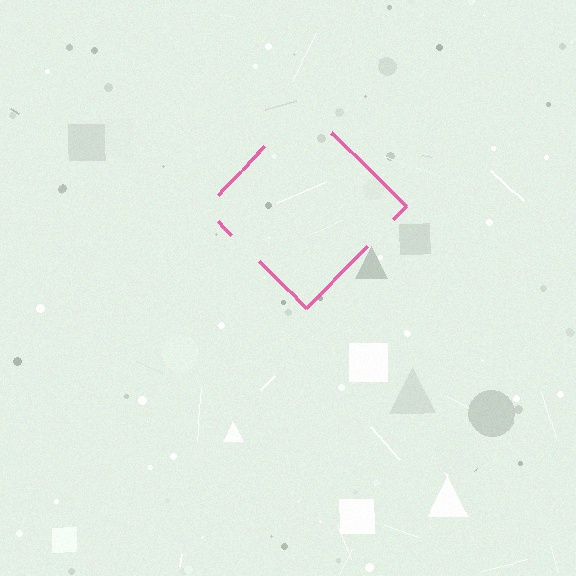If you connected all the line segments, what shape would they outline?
They would outline a diamond.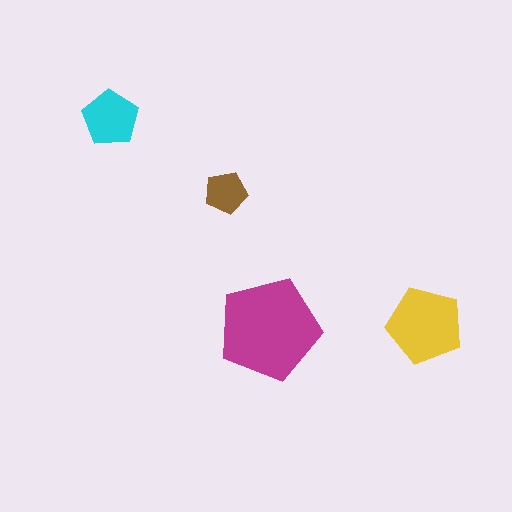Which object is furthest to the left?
The cyan pentagon is leftmost.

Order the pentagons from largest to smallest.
the magenta one, the yellow one, the cyan one, the brown one.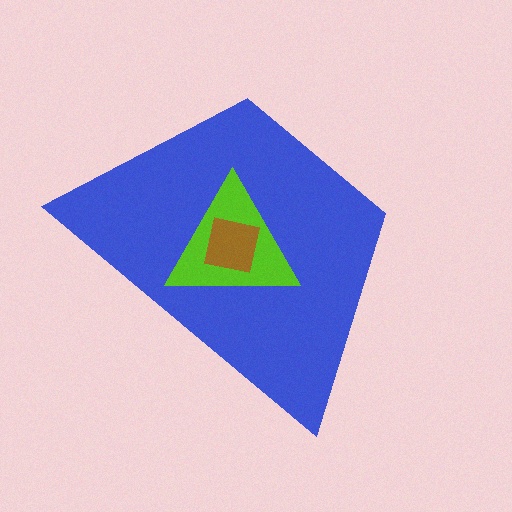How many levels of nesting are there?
3.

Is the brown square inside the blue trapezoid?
Yes.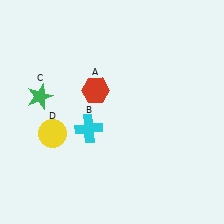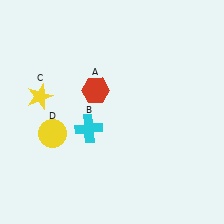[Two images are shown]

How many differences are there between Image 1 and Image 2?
There is 1 difference between the two images.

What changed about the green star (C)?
In Image 1, C is green. In Image 2, it changed to yellow.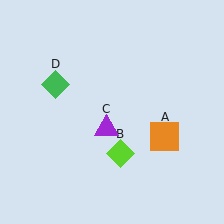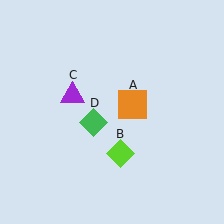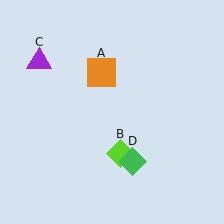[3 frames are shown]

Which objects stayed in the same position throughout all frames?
Lime diamond (object B) remained stationary.